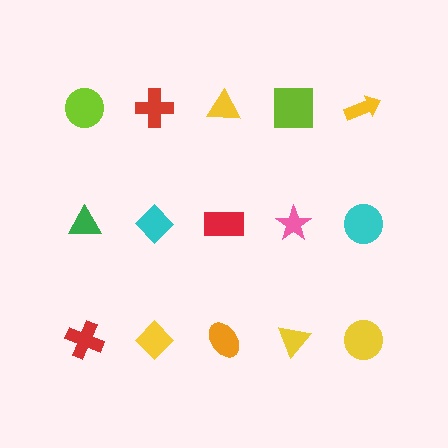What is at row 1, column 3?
A yellow triangle.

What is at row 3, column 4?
A yellow triangle.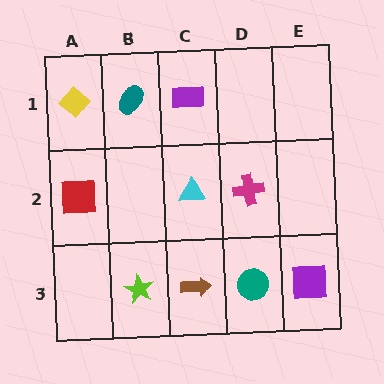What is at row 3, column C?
A brown arrow.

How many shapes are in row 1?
3 shapes.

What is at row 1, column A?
A yellow diamond.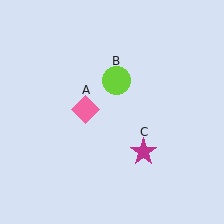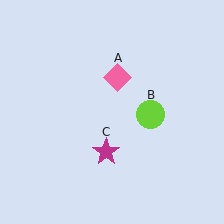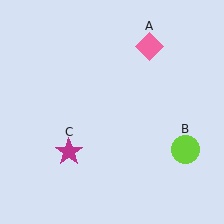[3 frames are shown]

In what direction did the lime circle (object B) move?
The lime circle (object B) moved down and to the right.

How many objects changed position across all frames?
3 objects changed position: pink diamond (object A), lime circle (object B), magenta star (object C).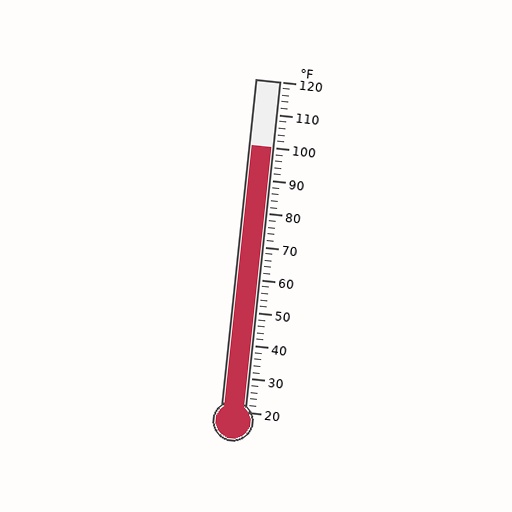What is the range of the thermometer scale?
The thermometer scale ranges from 20°F to 120°F.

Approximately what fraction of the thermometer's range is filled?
The thermometer is filled to approximately 80% of its range.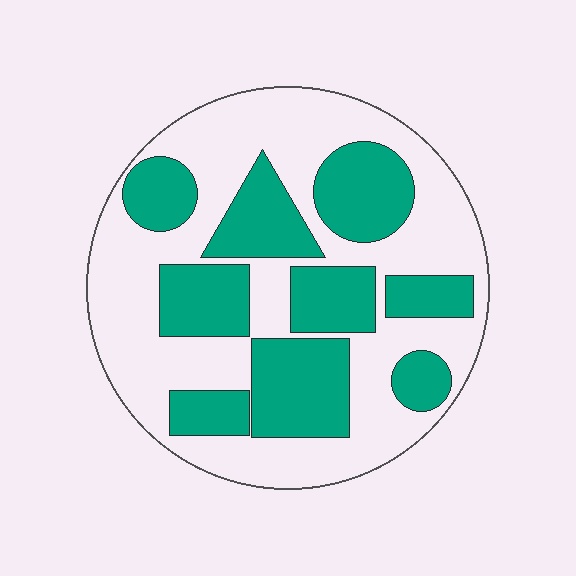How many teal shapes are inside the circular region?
9.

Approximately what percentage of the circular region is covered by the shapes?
Approximately 40%.